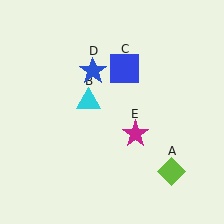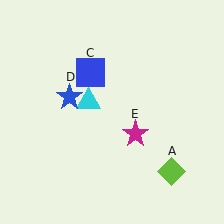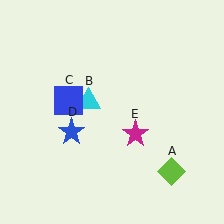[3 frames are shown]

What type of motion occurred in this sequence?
The blue square (object C), blue star (object D) rotated counterclockwise around the center of the scene.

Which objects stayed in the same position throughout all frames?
Lime diamond (object A) and cyan triangle (object B) and magenta star (object E) remained stationary.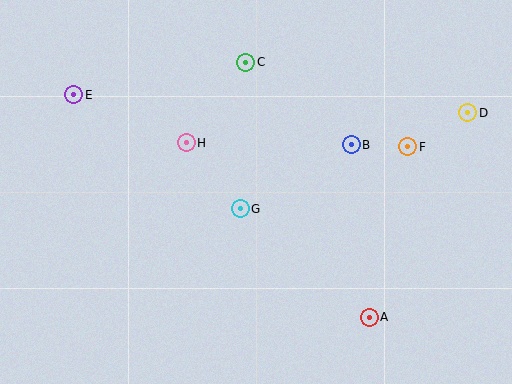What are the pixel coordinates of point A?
Point A is at (369, 317).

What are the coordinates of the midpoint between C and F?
The midpoint between C and F is at (327, 104).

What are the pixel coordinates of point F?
Point F is at (408, 147).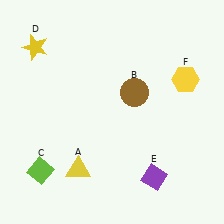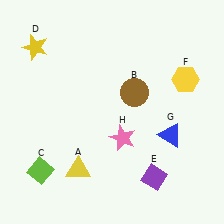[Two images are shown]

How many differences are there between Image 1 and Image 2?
There are 2 differences between the two images.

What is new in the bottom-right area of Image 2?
A pink star (H) was added in the bottom-right area of Image 2.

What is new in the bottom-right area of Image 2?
A blue triangle (G) was added in the bottom-right area of Image 2.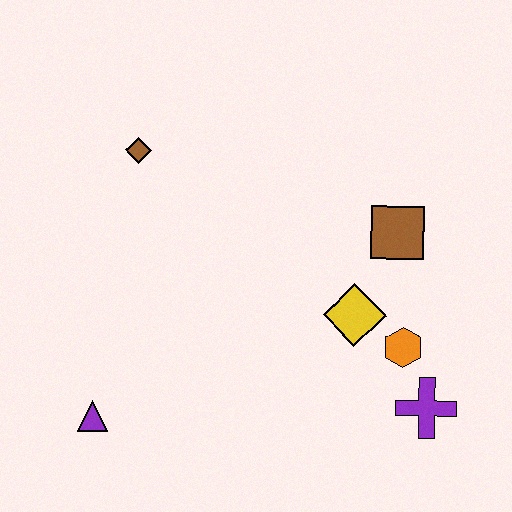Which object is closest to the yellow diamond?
The orange hexagon is closest to the yellow diamond.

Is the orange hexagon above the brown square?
No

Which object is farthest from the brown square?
The purple triangle is farthest from the brown square.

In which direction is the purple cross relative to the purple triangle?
The purple cross is to the right of the purple triangle.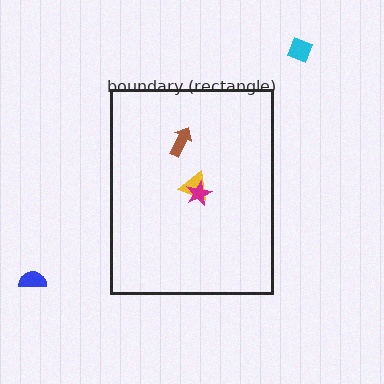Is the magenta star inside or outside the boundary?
Inside.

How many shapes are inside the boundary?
3 inside, 2 outside.